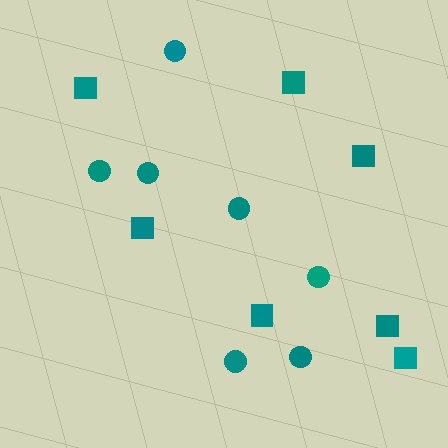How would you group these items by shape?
There are 2 groups: one group of circles (7) and one group of squares (7).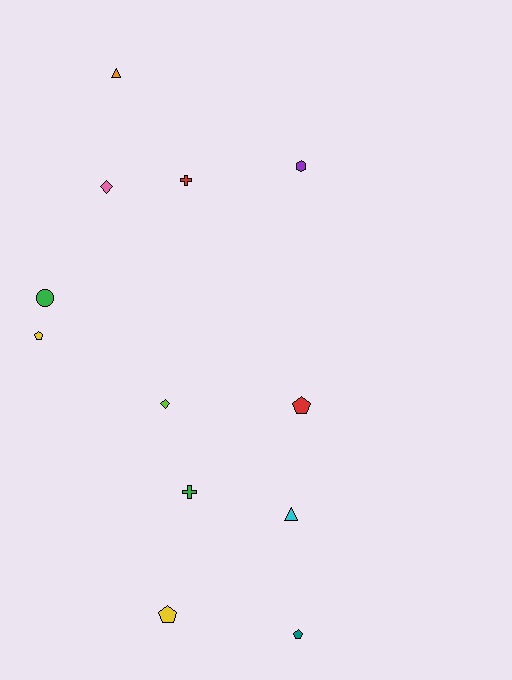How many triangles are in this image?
There are 2 triangles.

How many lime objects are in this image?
There is 1 lime object.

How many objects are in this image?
There are 12 objects.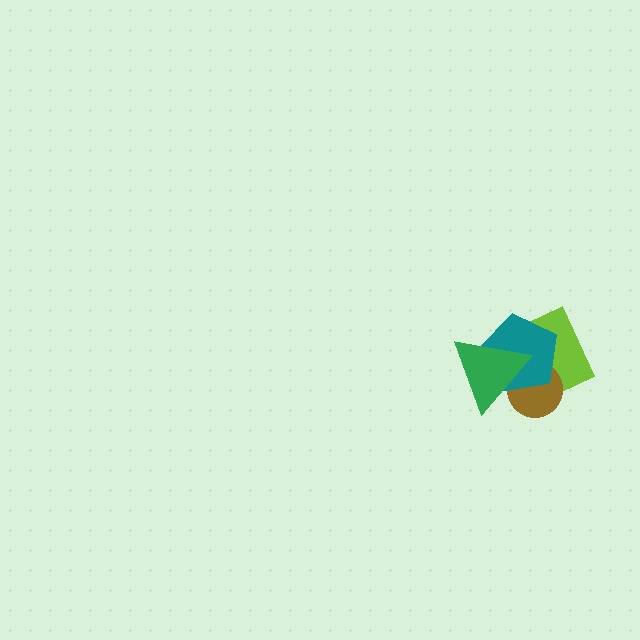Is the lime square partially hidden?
Yes, it is partially covered by another shape.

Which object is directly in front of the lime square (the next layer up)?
The brown circle is directly in front of the lime square.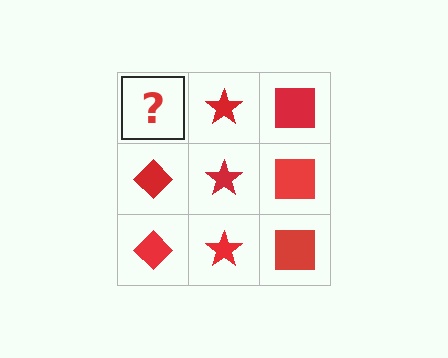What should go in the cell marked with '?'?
The missing cell should contain a red diamond.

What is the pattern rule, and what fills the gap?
The rule is that each column has a consistent shape. The gap should be filled with a red diamond.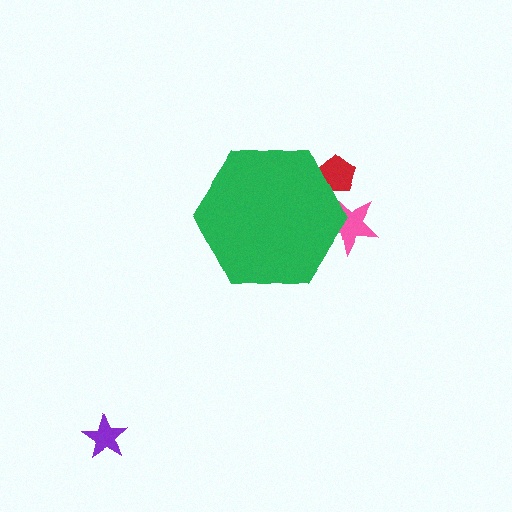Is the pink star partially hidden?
Yes, the pink star is partially hidden behind the green hexagon.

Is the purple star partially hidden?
No, the purple star is fully visible.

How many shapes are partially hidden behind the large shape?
2 shapes are partially hidden.